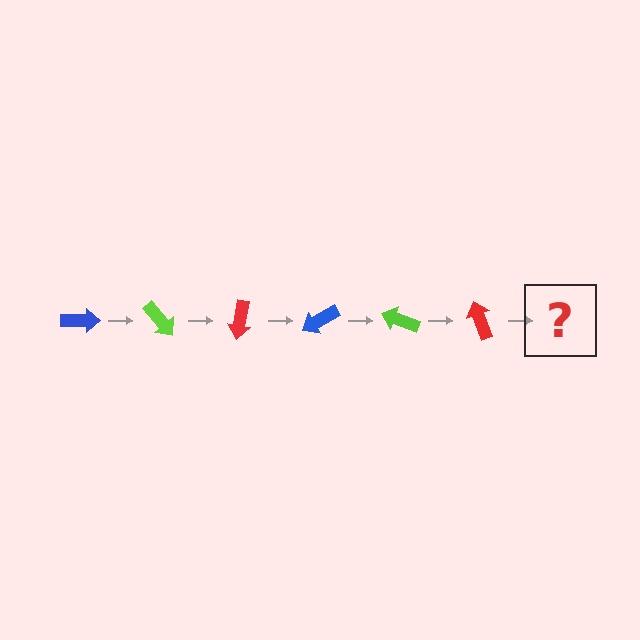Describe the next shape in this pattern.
It should be a blue arrow, rotated 300 degrees from the start.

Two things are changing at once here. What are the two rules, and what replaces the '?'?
The two rules are that it rotates 50 degrees each step and the color cycles through blue, lime, and red. The '?' should be a blue arrow, rotated 300 degrees from the start.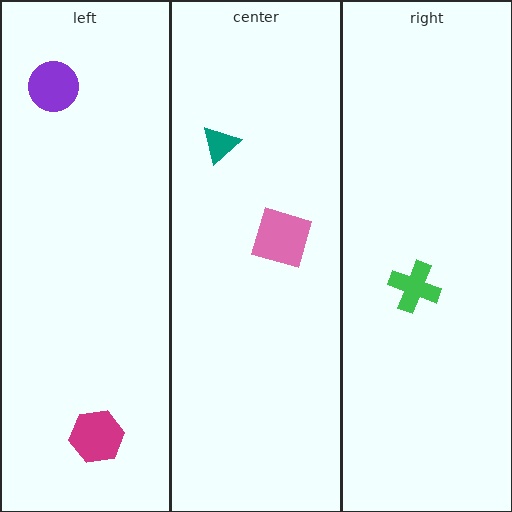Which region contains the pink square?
The center region.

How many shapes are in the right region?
1.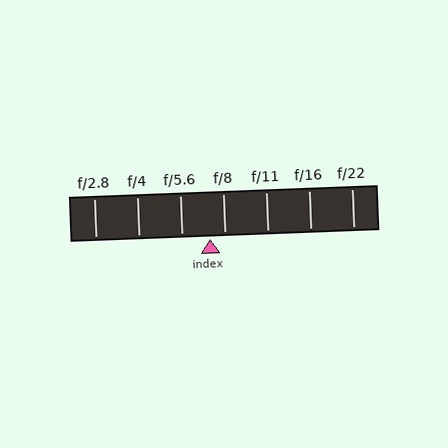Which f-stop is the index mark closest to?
The index mark is closest to f/8.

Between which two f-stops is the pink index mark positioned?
The index mark is between f/5.6 and f/8.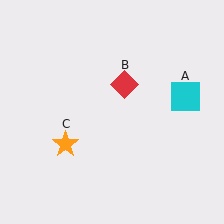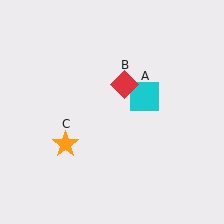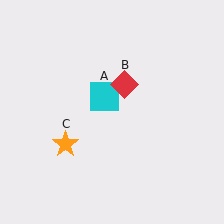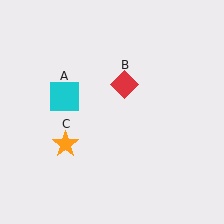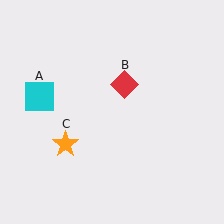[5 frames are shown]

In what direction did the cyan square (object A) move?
The cyan square (object A) moved left.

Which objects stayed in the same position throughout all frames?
Red diamond (object B) and orange star (object C) remained stationary.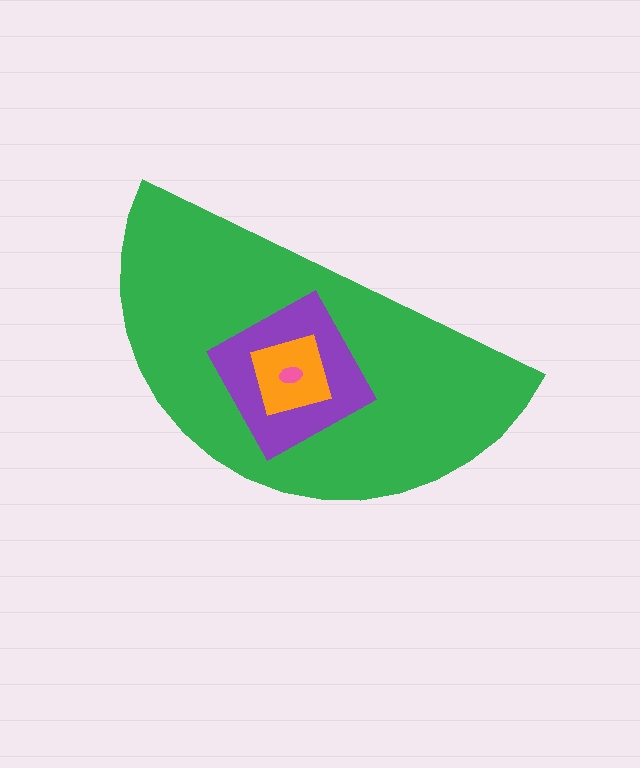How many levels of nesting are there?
4.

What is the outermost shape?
The green semicircle.